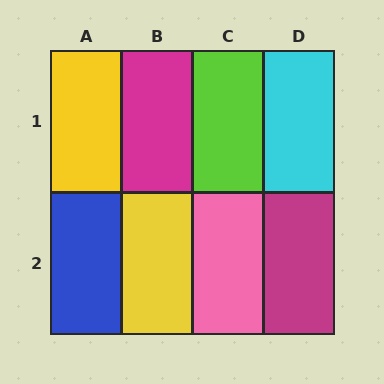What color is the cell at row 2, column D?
Magenta.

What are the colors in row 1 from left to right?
Yellow, magenta, lime, cyan.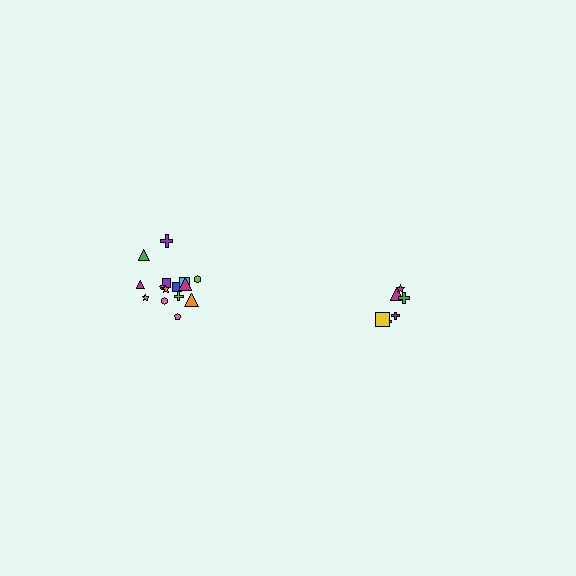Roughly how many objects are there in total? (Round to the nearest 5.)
Roughly 20 objects in total.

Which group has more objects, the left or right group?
The left group.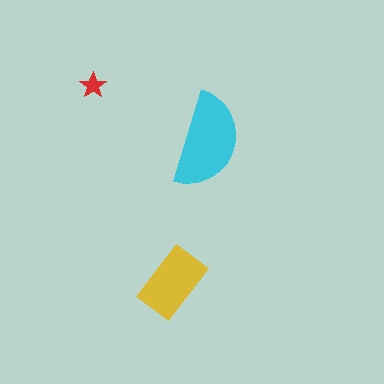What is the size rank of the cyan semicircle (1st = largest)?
1st.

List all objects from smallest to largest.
The red star, the yellow rectangle, the cyan semicircle.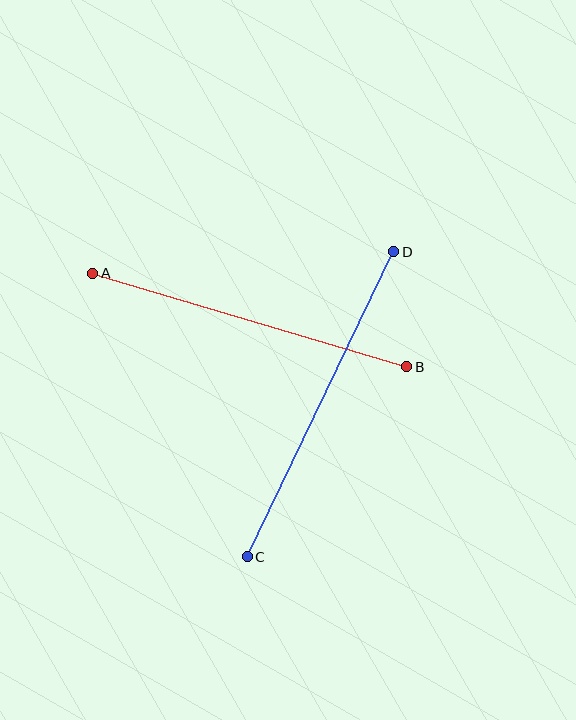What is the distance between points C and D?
The distance is approximately 338 pixels.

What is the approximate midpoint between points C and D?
The midpoint is at approximately (321, 404) pixels.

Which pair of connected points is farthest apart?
Points C and D are farthest apart.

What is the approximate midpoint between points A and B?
The midpoint is at approximately (250, 320) pixels.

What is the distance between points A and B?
The distance is approximately 328 pixels.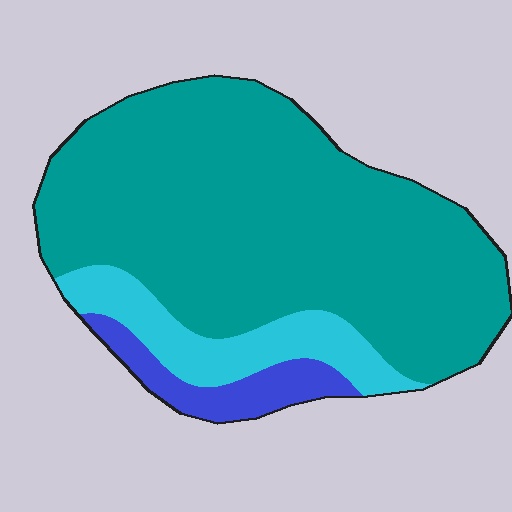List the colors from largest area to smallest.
From largest to smallest: teal, cyan, blue.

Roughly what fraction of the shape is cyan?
Cyan covers around 15% of the shape.